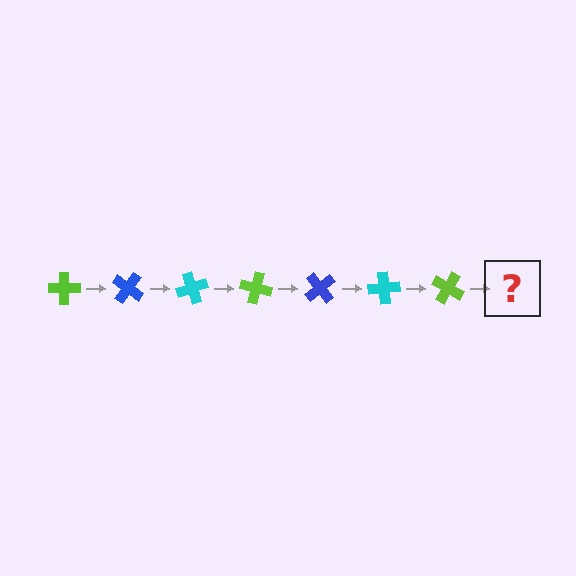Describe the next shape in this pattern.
It should be a blue cross, rotated 245 degrees from the start.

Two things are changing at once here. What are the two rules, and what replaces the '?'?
The two rules are that it rotates 35 degrees each step and the color cycles through lime, blue, and cyan. The '?' should be a blue cross, rotated 245 degrees from the start.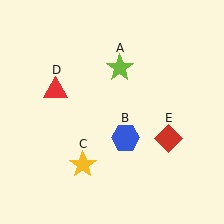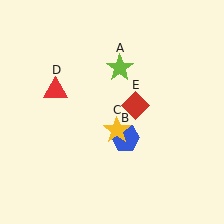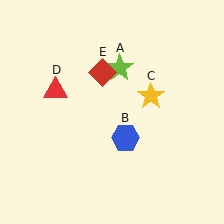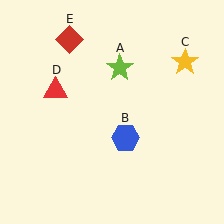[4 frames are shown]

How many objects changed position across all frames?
2 objects changed position: yellow star (object C), red diamond (object E).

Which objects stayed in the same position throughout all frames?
Lime star (object A) and blue hexagon (object B) and red triangle (object D) remained stationary.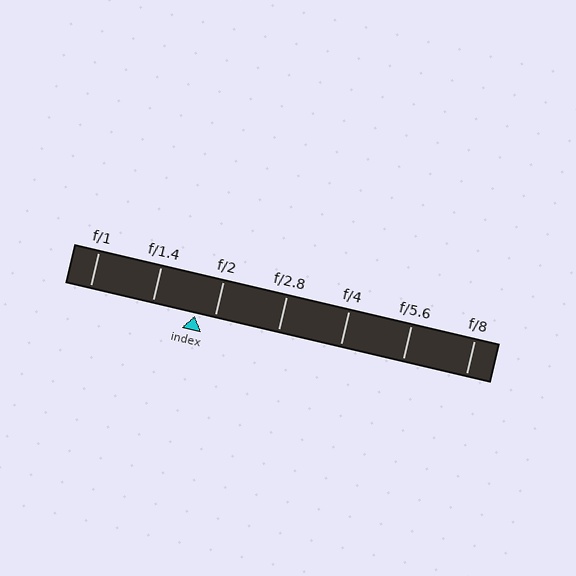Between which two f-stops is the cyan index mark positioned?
The index mark is between f/1.4 and f/2.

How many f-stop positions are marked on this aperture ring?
There are 7 f-stop positions marked.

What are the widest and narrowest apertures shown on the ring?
The widest aperture shown is f/1 and the narrowest is f/8.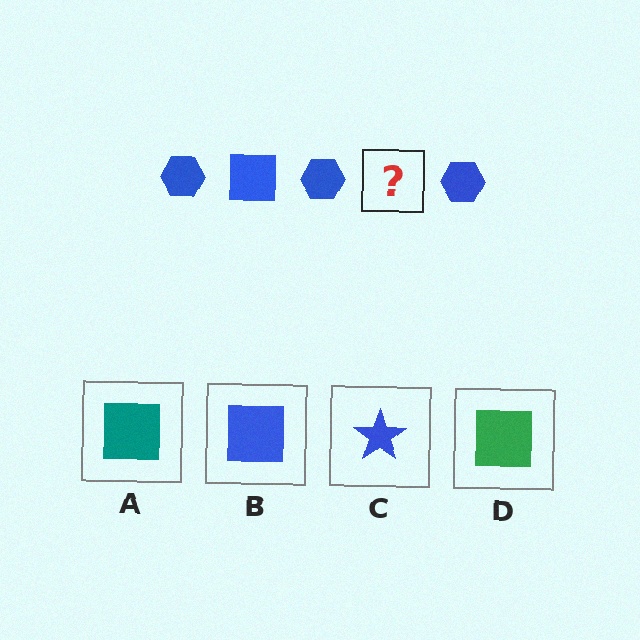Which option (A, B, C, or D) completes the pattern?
B.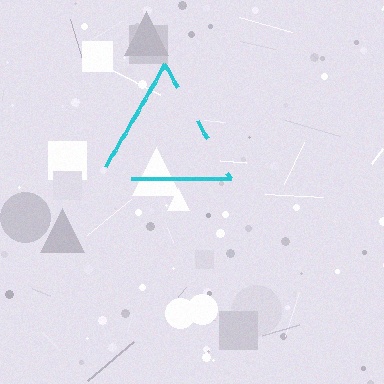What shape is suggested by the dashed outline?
The dashed outline suggests a triangle.